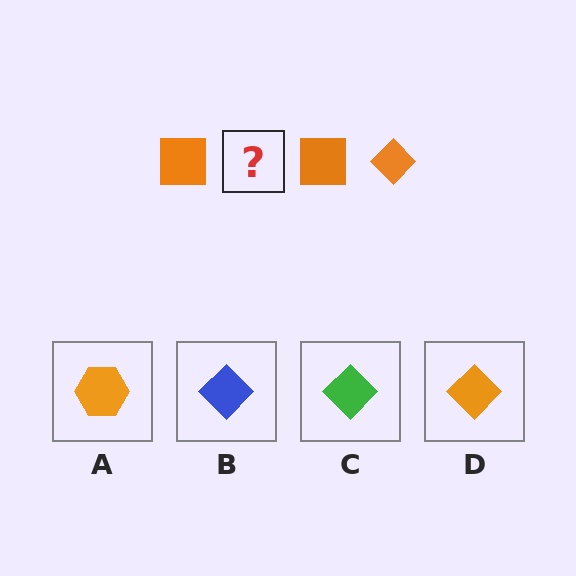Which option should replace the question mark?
Option D.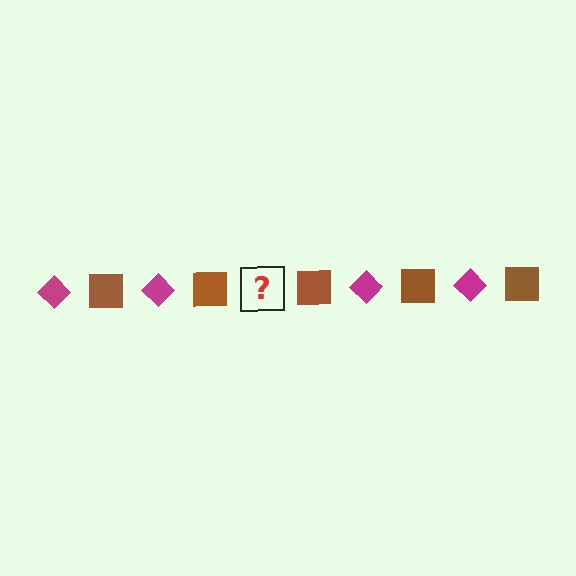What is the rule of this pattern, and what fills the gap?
The rule is that the pattern alternates between magenta diamond and brown square. The gap should be filled with a magenta diamond.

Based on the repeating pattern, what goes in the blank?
The blank should be a magenta diamond.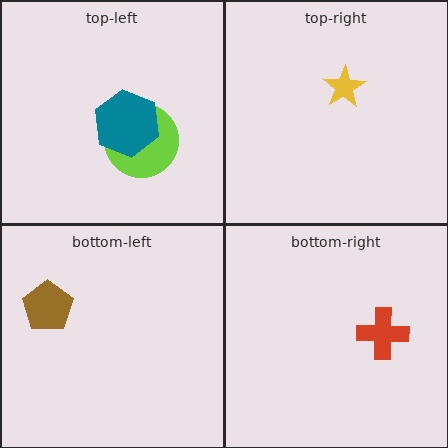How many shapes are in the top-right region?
1.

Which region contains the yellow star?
The top-right region.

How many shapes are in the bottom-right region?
1.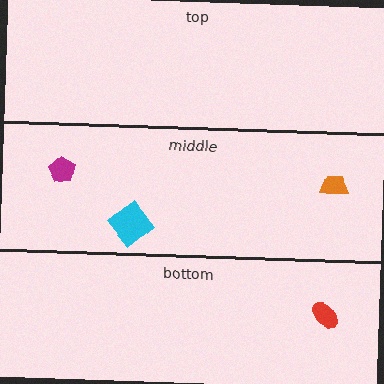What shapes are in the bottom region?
The red ellipse.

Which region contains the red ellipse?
The bottom region.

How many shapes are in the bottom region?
1.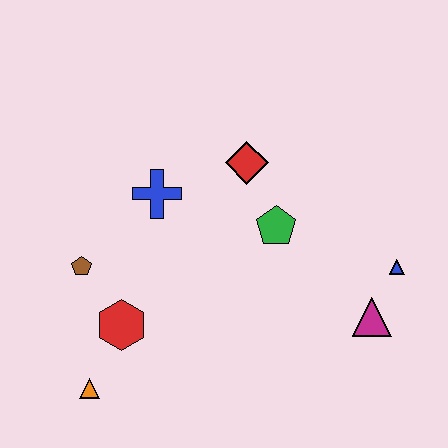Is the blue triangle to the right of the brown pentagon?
Yes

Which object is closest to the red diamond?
The green pentagon is closest to the red diamond.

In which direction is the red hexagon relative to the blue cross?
The red hexagon is below the blue cross.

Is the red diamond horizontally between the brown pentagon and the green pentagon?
Yes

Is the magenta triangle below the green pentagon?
Yes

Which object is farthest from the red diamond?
The orange triangle is farthest from the red diamond.